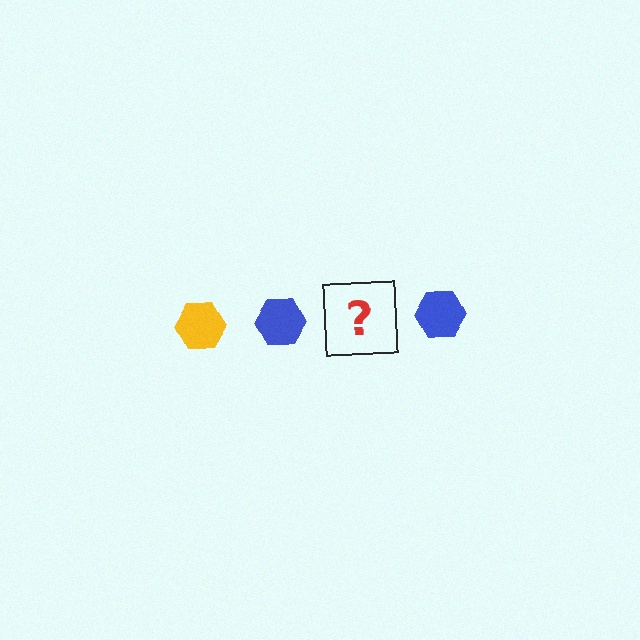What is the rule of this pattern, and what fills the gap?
The rule is that the pattern cycles through yellow, blue hexagons. The gap should be filled with a yellow hexagon.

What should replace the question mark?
The question mark should be replaced with a yellow hexagon.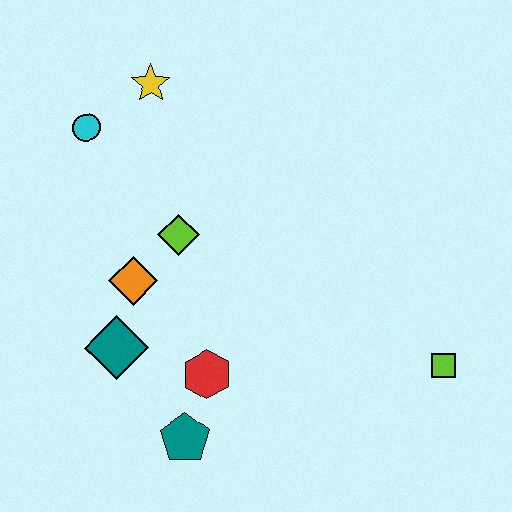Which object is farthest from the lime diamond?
The lime square is farthest from the lime diamond.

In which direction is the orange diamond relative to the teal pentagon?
The orange diamond is above the teal pentagon.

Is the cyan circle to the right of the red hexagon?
No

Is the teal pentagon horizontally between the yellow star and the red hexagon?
Yes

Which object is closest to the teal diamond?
The orange diamond is closest to the teal diamond.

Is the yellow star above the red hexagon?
Yes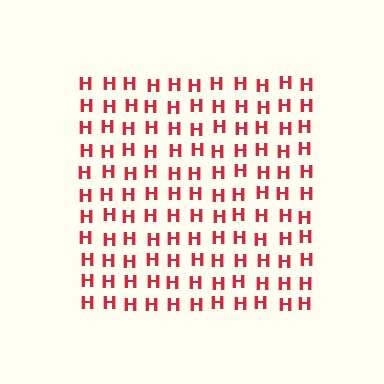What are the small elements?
The small elements are letter H's.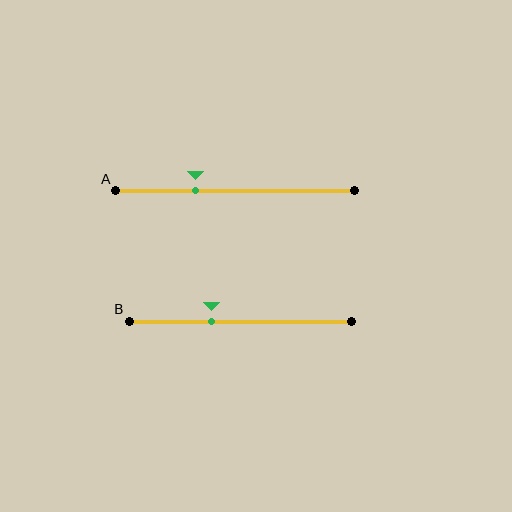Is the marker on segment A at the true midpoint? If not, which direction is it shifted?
No, the marker on segment A is shifted to the left by about 17% of the segment length.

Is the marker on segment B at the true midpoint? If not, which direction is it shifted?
No, the marker on segment B is shifted to the left by about 13% of the segment length.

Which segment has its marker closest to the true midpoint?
Segment B has its marker closest to the true midpoint.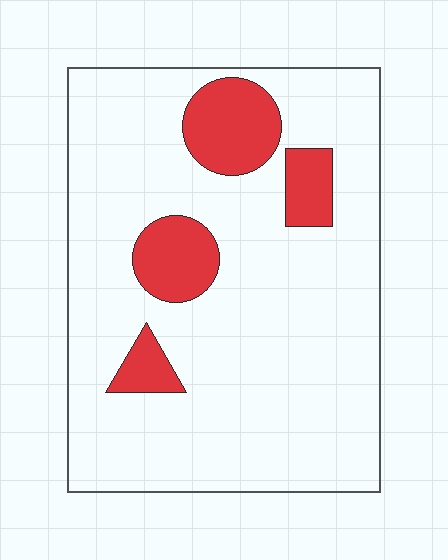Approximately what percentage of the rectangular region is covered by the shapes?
Approximately 15%.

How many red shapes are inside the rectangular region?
4.